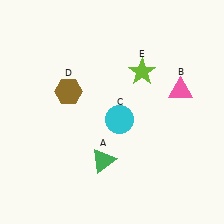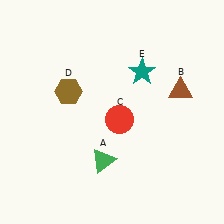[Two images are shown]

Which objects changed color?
B changed from pink to brown. C changed from cyan to red. E changed from lime to teal.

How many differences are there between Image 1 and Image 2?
There are 3 differences between the two images.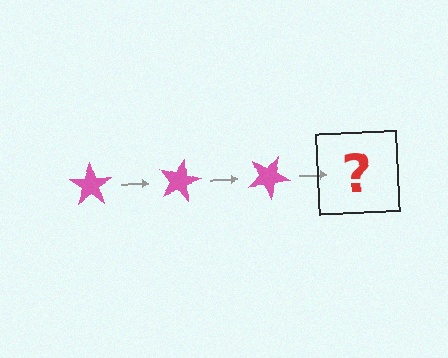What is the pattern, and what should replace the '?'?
The pattern is that the star rotates 15 degrees each step. The '?' should be a pink star rotated 45 degrees.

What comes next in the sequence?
The next element should be a pink star rotated 45 degrees.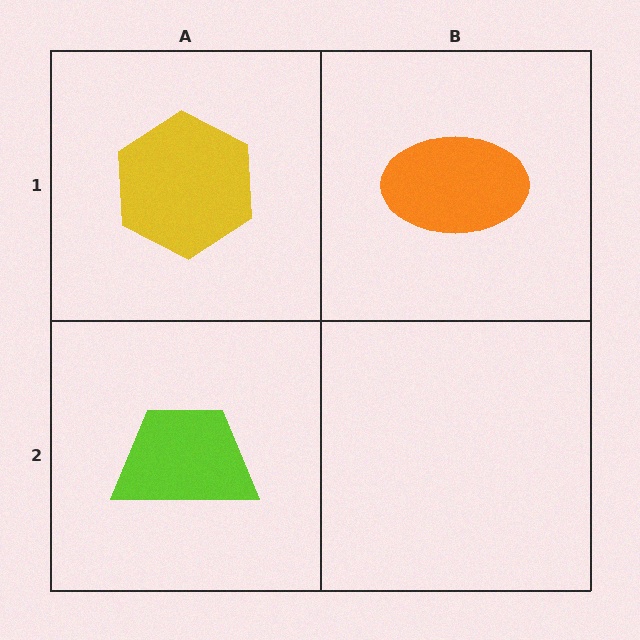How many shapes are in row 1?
2 shapes.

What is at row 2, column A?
A lime trapezoid.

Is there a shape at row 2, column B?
No, that cell is empty.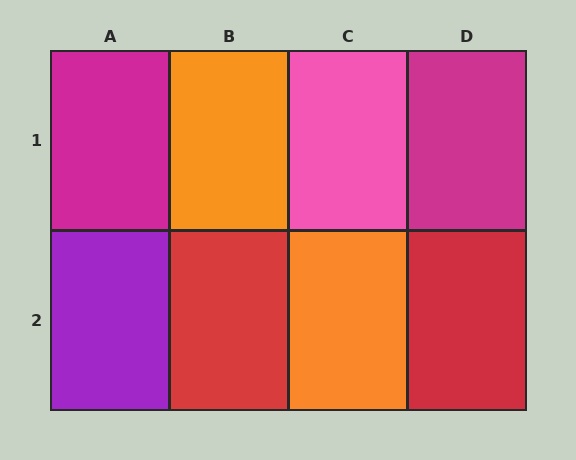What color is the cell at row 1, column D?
Magenta.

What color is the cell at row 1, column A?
Magenta.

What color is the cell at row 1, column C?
Pink.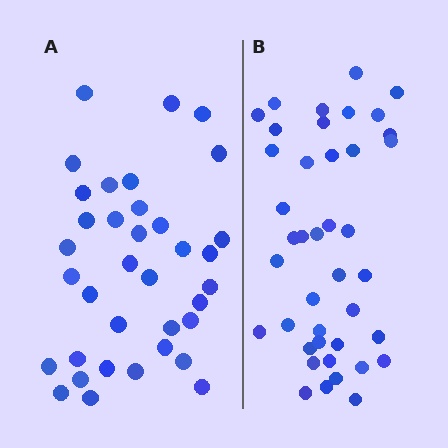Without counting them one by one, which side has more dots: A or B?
Region B (the right region) has more dots.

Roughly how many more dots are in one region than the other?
Region B has about 5 more dots than region A.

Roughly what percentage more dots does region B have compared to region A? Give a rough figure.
About 15% more.